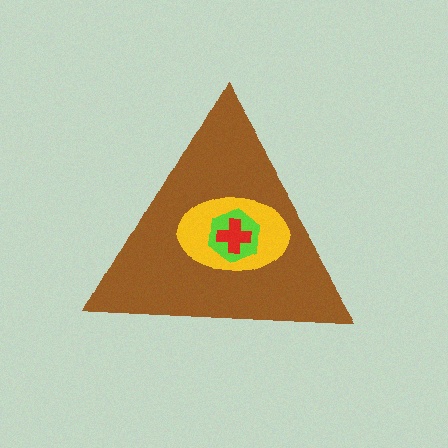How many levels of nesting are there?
4.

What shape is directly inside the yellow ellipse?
The lime hexagon.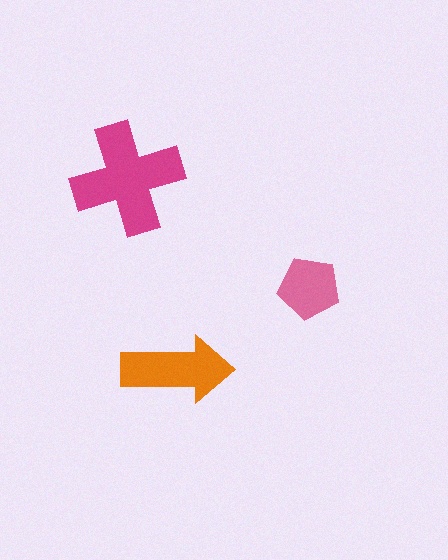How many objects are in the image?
There are 3 objects in the image.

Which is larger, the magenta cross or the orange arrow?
The magenta cross.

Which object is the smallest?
The pink pentagon.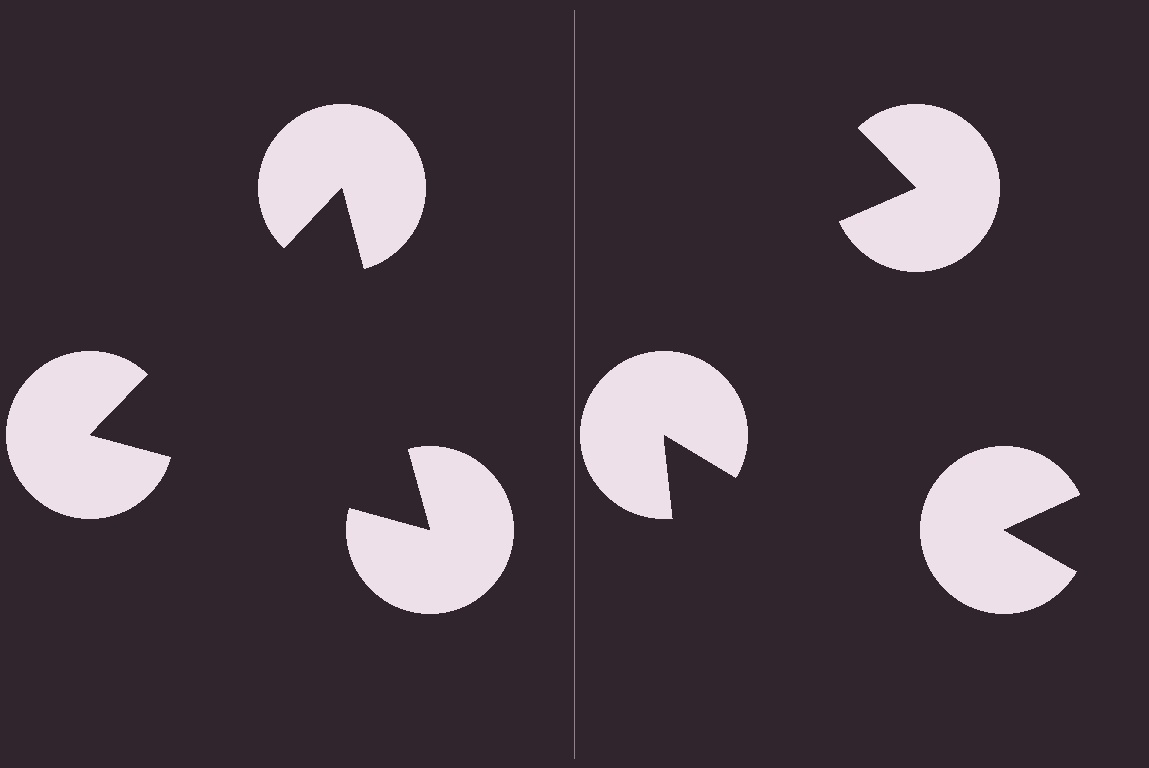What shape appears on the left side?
An illusory triangle.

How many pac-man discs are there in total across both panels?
6 — 3 on each side.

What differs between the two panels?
The pac-man discs are positioned identically on both sides; only the wedge orientations differ. On the left they align to a triangle; on the right they are misaligned.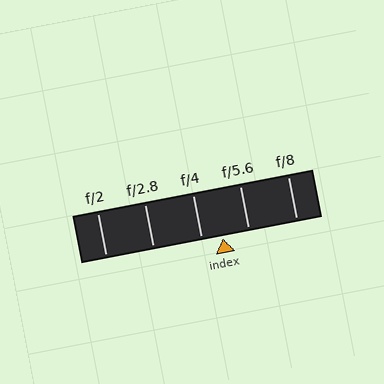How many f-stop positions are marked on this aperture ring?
There are 5 f-stop positions marked.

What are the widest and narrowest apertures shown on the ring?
The widest aperture shown is f/2 and the narrowest is f/8.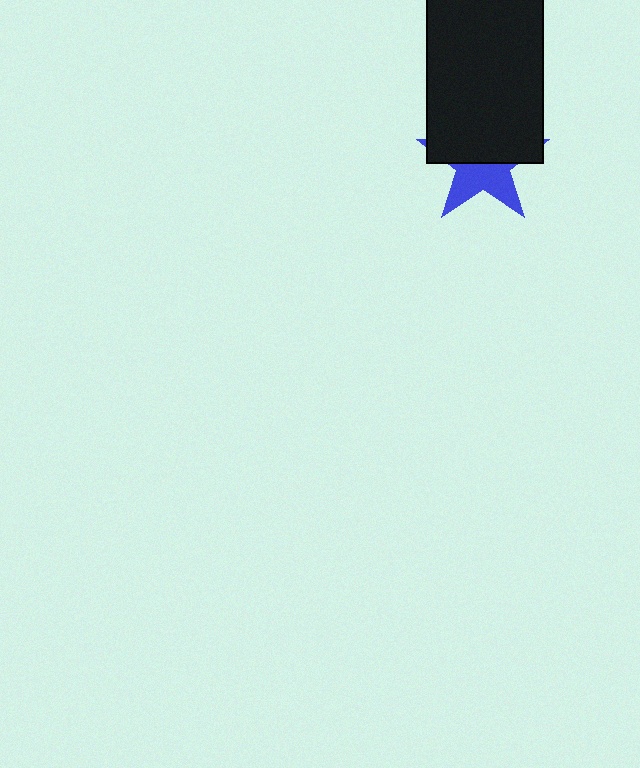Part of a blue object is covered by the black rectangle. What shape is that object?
It is a star.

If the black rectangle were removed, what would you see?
You would see the complete blue star.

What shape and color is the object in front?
The object in front is a black rectangle.